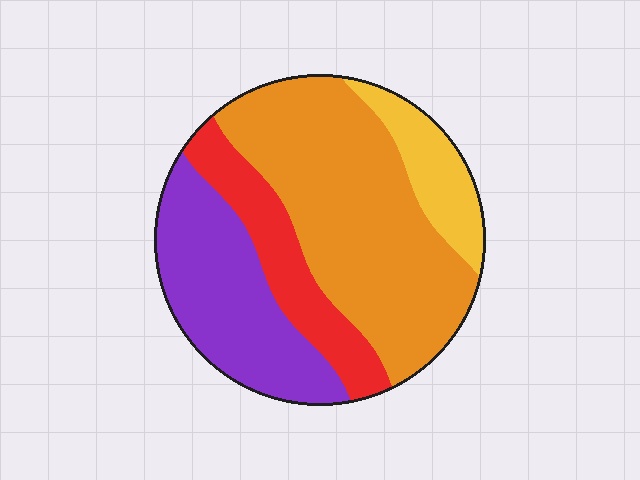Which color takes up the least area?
Yellow, at roughly 10%.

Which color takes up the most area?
Orange, at roughly 45%.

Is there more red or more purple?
Purple.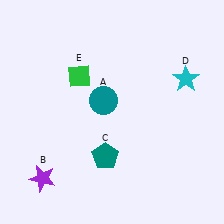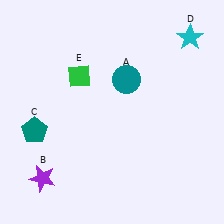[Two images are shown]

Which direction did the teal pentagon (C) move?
The teal pentagon (C) moved left.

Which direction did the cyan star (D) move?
The cyan star (D) moved up.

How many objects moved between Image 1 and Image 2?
3 objects moved between the two images.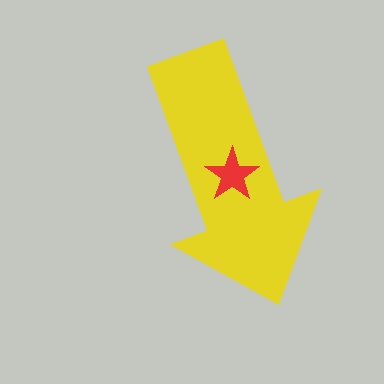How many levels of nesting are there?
2.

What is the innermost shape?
The red star.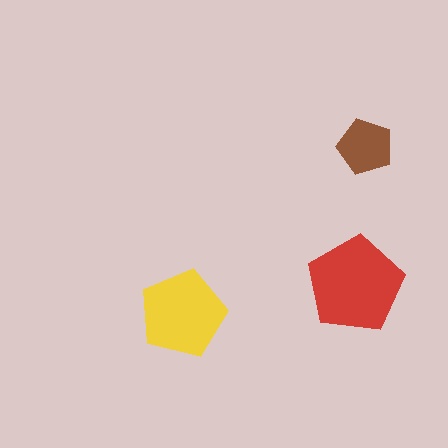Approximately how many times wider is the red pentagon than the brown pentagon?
About 1.5 times wider.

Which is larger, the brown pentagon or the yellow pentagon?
The yellow one.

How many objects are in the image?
There are 3 objects in the image.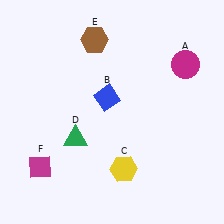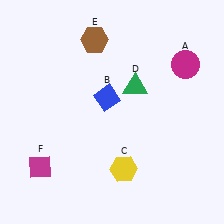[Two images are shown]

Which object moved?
The green triangle (D) moved right.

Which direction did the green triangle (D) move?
The green triangle (D) moved right.